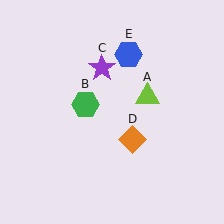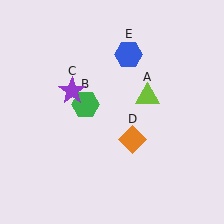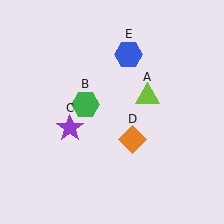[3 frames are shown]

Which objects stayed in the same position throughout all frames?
Lime triangle (object A) and green hexagon (object B) and orange diamond (object D) and blue hexagon (object E) remained stationary.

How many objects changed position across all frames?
1 object changed position: purple star (object C).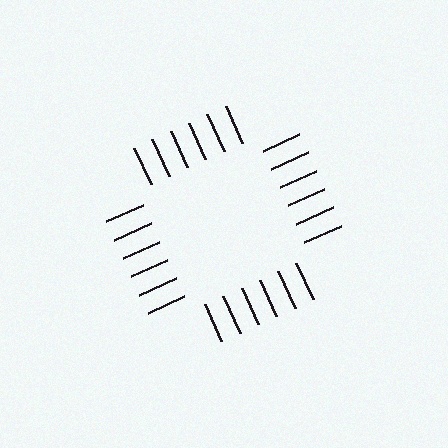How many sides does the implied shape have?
4 sides — the line-ends trace a square.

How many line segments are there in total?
24 — 6 along each of the 4 edges.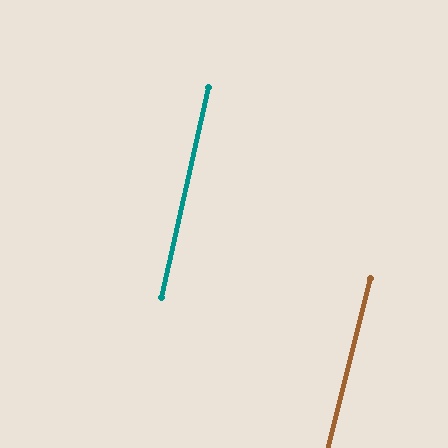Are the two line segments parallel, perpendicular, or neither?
Parallel — their directions differ by only 1.5°.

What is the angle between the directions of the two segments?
Approximately 2 degrees.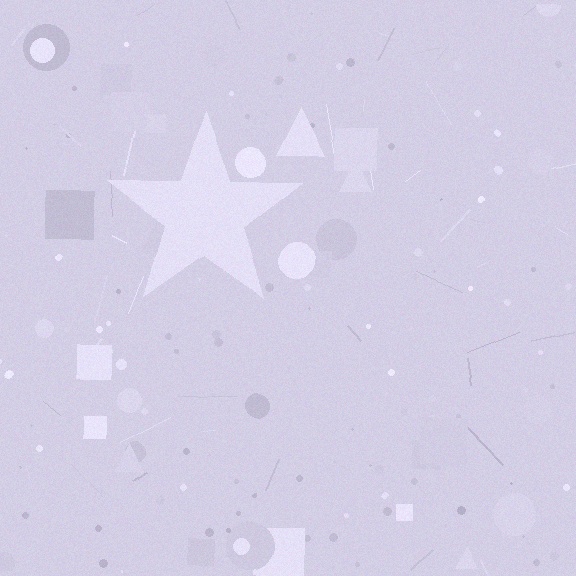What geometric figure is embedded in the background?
A star is embedded in the background.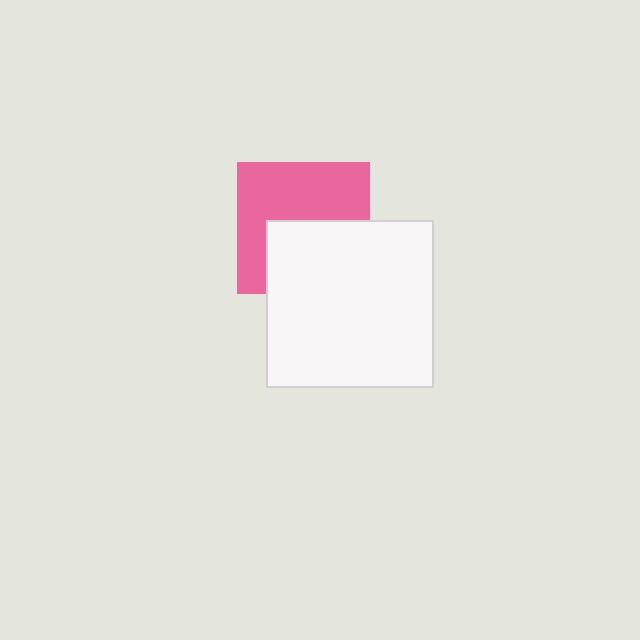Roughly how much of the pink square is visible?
About half of it is visible (roughly 56%).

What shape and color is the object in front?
The object in front is a white square.